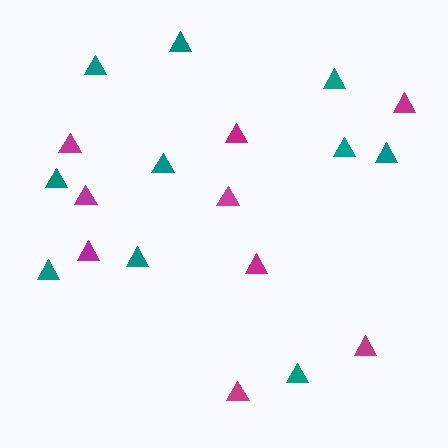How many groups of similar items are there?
There are 2 groups: one group of teal triangles (10) and one group of magenta triangles (9).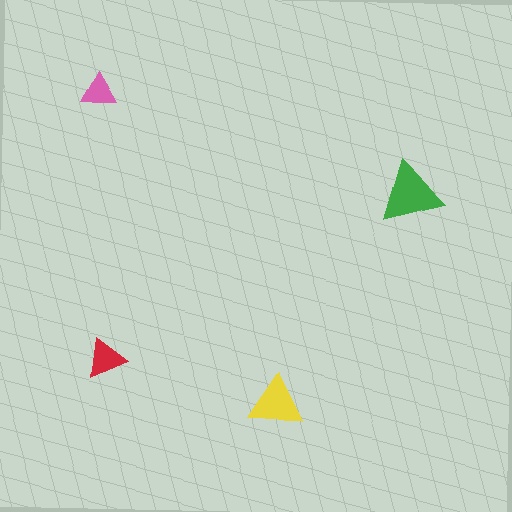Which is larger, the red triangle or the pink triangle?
The red one.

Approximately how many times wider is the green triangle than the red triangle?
About 1.5 times wider.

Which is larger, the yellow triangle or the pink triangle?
The yellow one.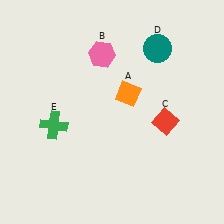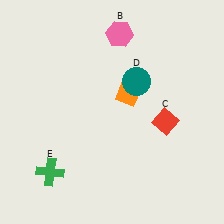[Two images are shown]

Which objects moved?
The objects that moved are: the pink hexagon (B), the teal circle (D), the green cross (E).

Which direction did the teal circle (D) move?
The teal circle (D) moved down.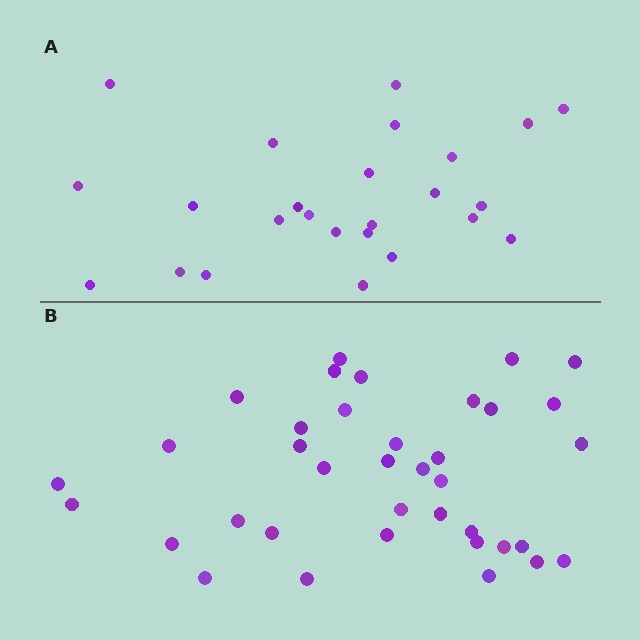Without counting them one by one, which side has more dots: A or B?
Region B (the bottom region) has more dots.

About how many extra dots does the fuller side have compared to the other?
Region B has roughly 12 or so more dots than region A.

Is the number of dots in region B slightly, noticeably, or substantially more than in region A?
Region B has substantially more. The ratio is roughly 1.5 to 1.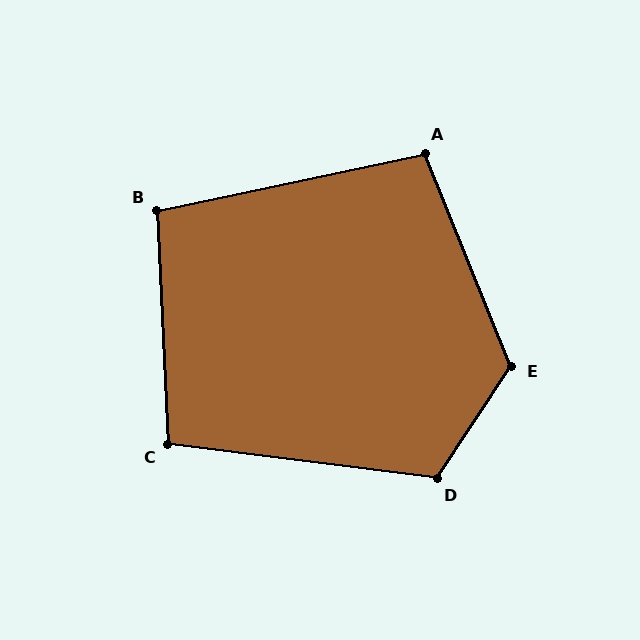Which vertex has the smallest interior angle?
B, at approximately 99 degrees.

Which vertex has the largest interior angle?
E, at approximately 124 degrees.